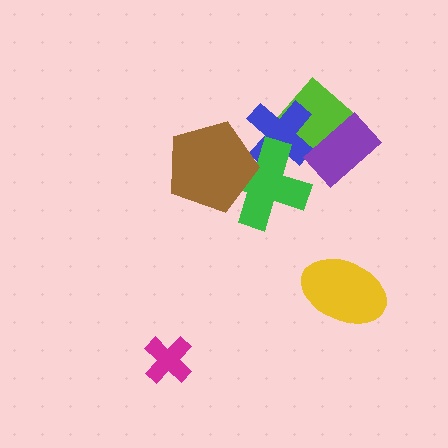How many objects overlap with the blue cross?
2 objects overlap with the blue cross.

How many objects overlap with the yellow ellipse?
0 objects overlap with the yellow ellipse.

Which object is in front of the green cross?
The brown pentagon is in front of the green cross.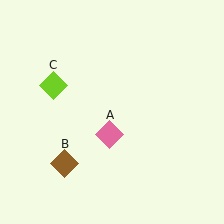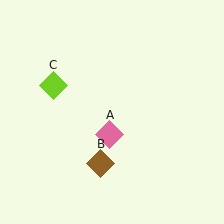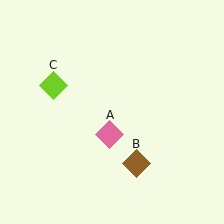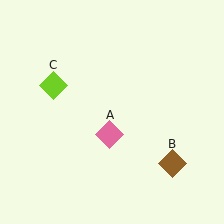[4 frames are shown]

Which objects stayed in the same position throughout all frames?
Pink diamond (object A) and lime diamond (object C) remained stationary.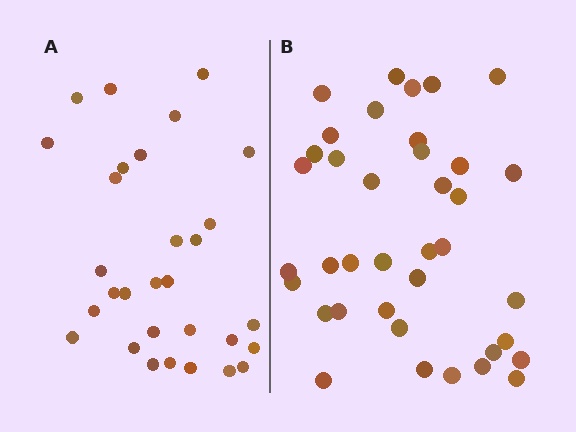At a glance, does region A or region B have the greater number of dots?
Region B (the right region) has more dots.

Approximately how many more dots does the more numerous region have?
Region B has roughly 8 or so more dots than region A.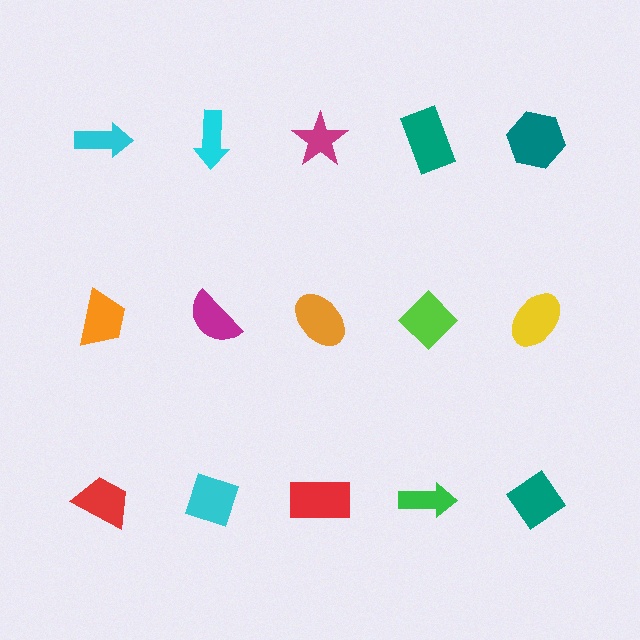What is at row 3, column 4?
A green arrow.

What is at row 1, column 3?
A magenta star.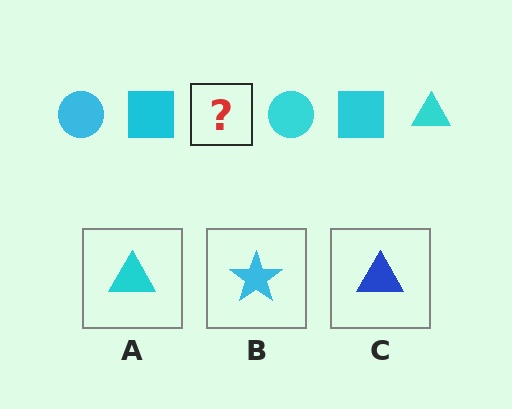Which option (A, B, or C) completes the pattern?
A.